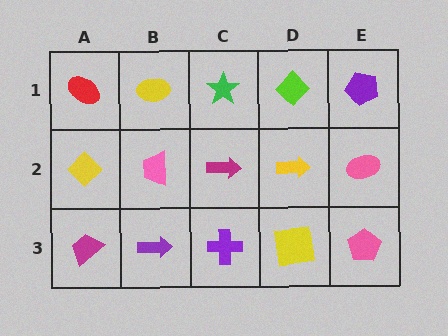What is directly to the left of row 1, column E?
A lime diamond.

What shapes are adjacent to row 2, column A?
A red ellipse (row 1, column A), a magenta trapezoid (row 3, column A), a pink trapezoid (row 2, column B).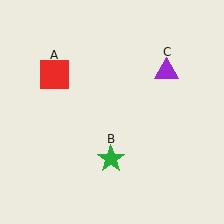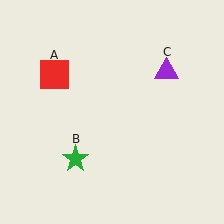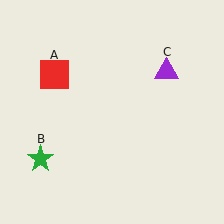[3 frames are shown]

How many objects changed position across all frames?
1 object changed position: green star (object B).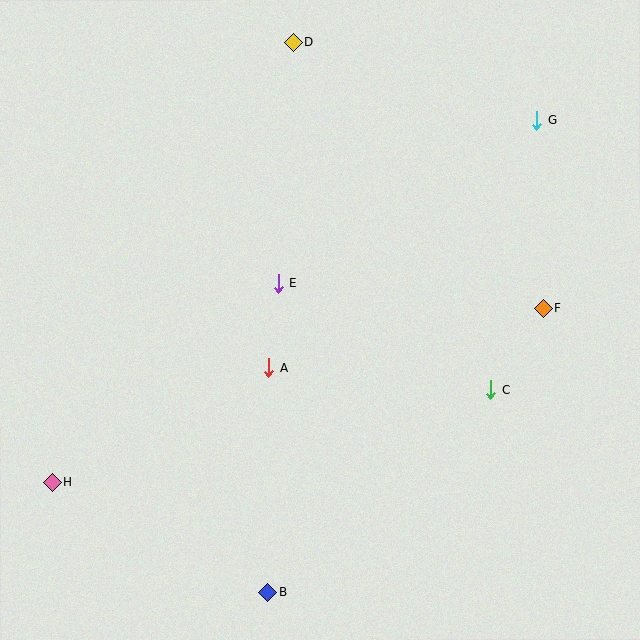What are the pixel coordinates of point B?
Point B is at (268, 593).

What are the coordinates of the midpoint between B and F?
The midpoint between B and F is at (406, 450).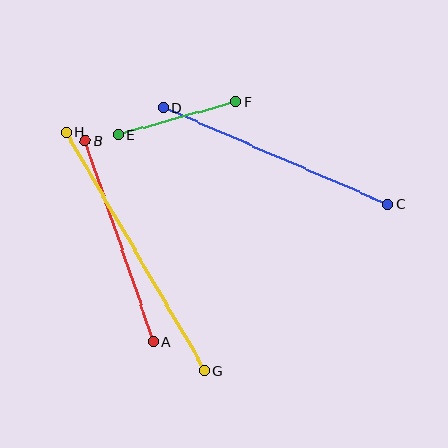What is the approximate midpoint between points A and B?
The midpoint is at approximately (119, 241) pixels.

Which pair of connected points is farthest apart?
Points G and H are farthest apart.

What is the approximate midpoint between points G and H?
The midpoint is at approximately (135, 251) pixels.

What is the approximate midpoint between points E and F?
The midpoint is at approximately (177, 118) pixels.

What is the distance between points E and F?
The distance is approximately 123 pixels.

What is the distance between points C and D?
The distance is approximately 245 pixels.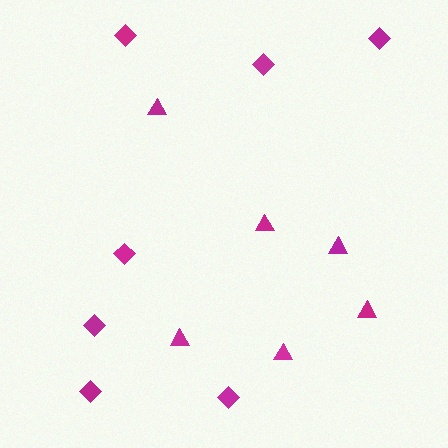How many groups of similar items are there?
There are 2 groups: one group of triangles (6) and one group of diamonds (7).